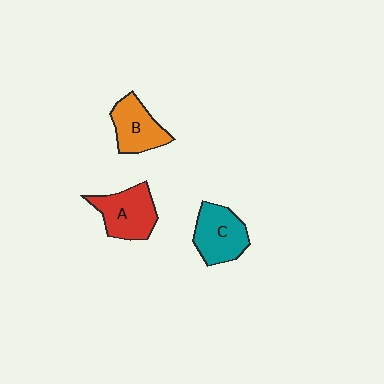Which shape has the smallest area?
Shape B (orange).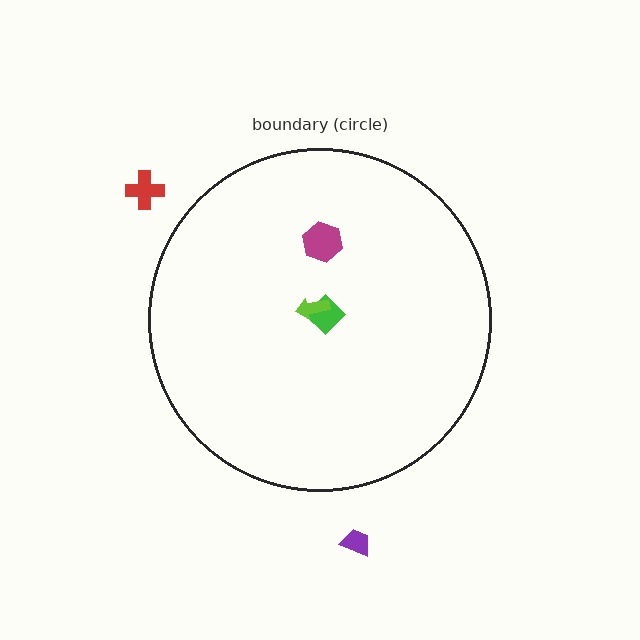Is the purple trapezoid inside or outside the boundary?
Outside.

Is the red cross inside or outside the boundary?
Outside.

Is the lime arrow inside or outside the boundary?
Inside.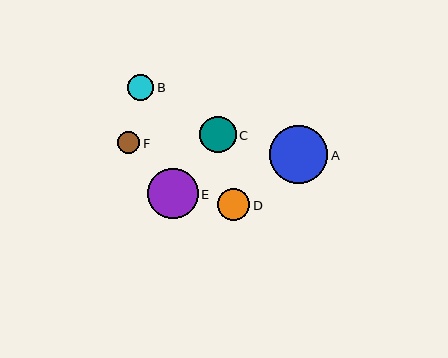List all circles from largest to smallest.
From largest to smallest: A, E, C, D, B, F.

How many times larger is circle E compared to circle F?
Circle E is approximately 2.3 times the size of circle F.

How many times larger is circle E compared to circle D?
Circle E is approximately 1.6 times the size of circle D.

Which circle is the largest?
Circle A is the largest with a size of approximately 58 pixels.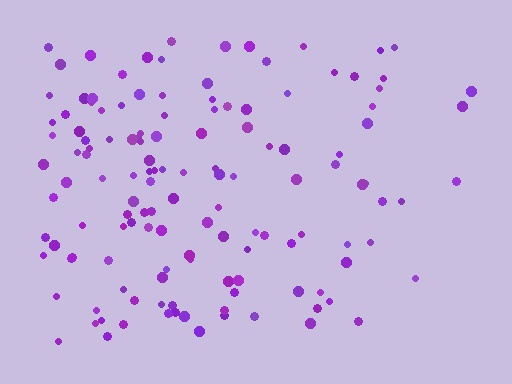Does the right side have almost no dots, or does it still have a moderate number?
Still a moderate number, just noticeably fewer than the left.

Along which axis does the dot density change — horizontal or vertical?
Horizontal.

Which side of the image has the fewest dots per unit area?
The right.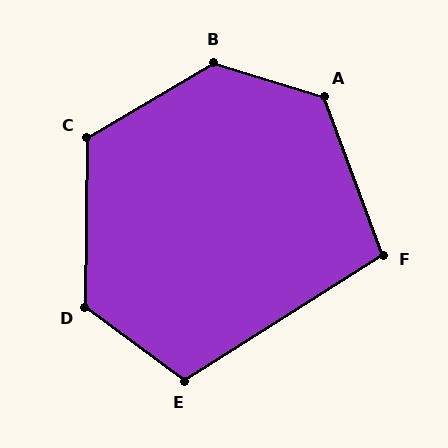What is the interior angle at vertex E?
Approximately 111 degrees (obtuse).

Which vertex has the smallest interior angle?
F, at approximately 102 degrees.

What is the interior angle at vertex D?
Approximately 126 degrees (obtuse).